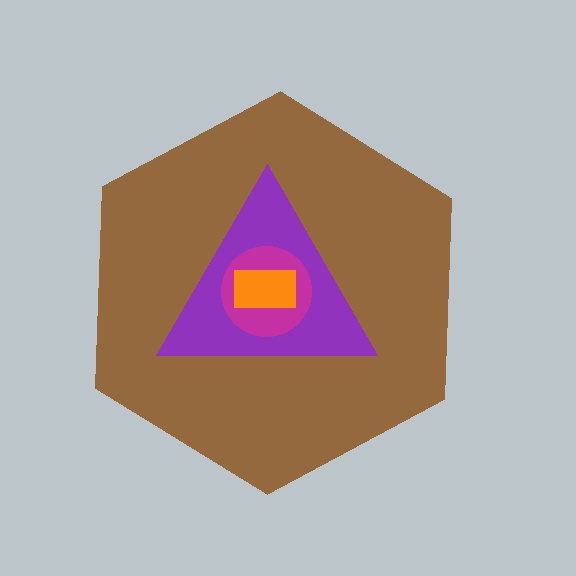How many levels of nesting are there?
4.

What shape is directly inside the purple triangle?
The magenta circle.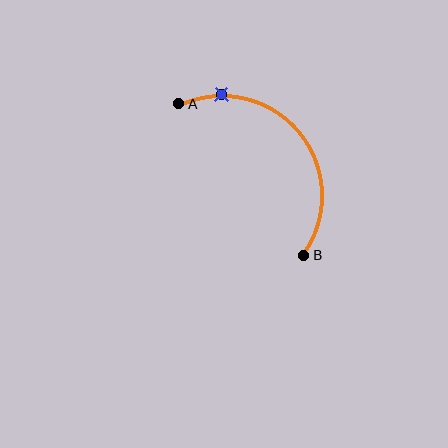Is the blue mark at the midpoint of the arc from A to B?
No. The blue mark lies on the arc but is closer to endpoint A. The arc midpoint would be at the point on the curve equidistant along the arc from both A and B.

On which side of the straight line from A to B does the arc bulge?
The arc bulges above and to the right of the straight line connecting A and B.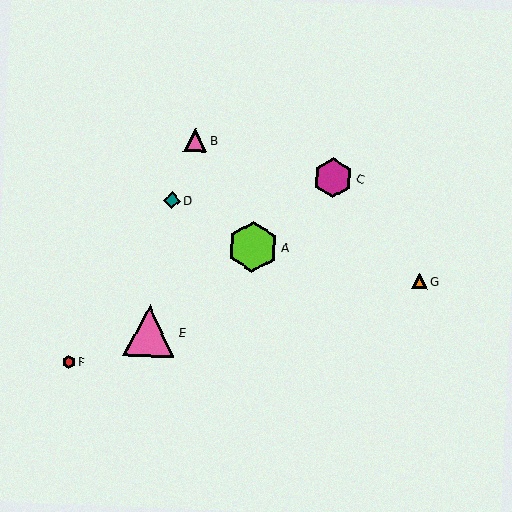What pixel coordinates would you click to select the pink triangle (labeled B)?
Click at (195, 140) to select the pink triangle B.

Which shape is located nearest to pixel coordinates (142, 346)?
The pink triangle (labeled E) at (149, 331) is nearest to that location.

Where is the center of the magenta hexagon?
The center of the magenta hexagon is at (333, 178).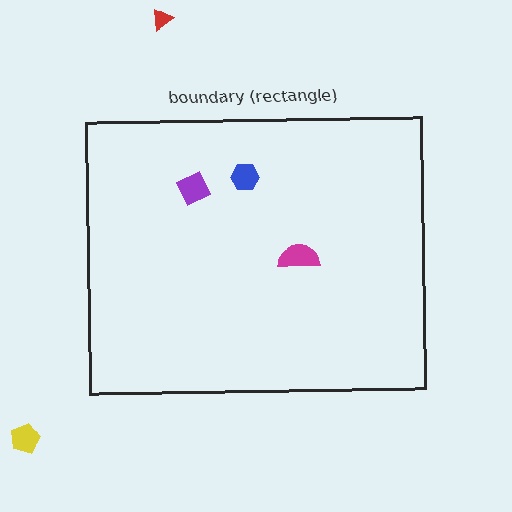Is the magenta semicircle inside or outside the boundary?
Inside.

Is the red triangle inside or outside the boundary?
Outside.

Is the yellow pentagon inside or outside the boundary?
Outside.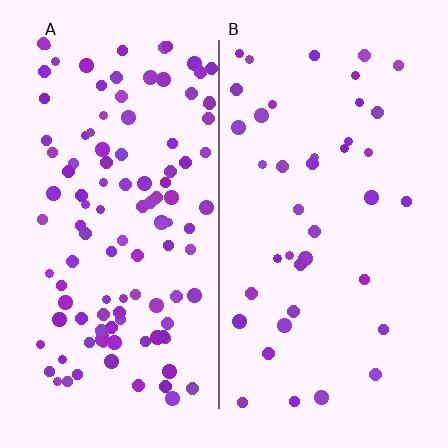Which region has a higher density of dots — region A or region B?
A (the left).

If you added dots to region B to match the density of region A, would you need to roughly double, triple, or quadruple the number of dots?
Approximately triple.